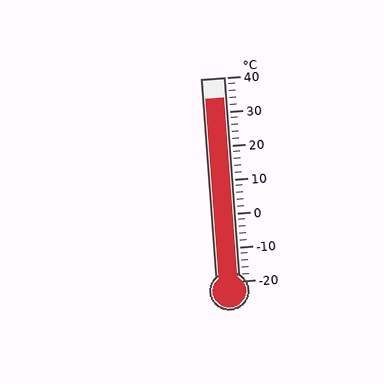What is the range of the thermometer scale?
The thermometer scale ranges from -20°C to 40°C.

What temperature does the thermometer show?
The thermometer shows approximately 34°C.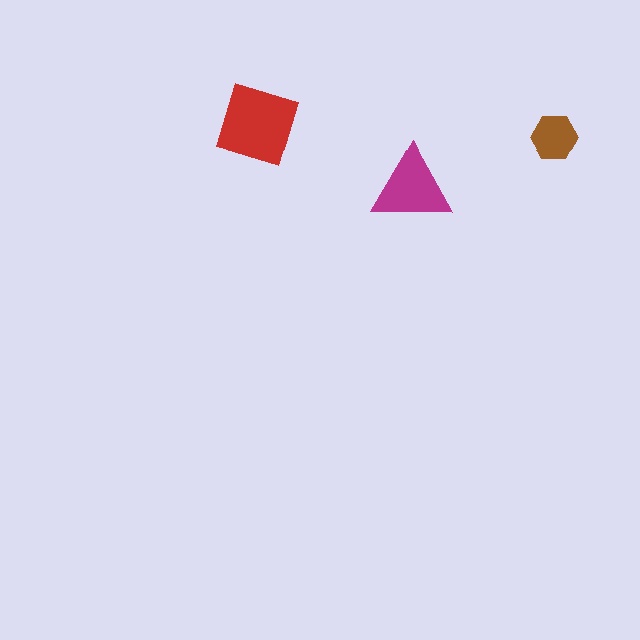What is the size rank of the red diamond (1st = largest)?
1st.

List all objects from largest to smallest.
The red diamond, the magenta triangle, the brown hexagon.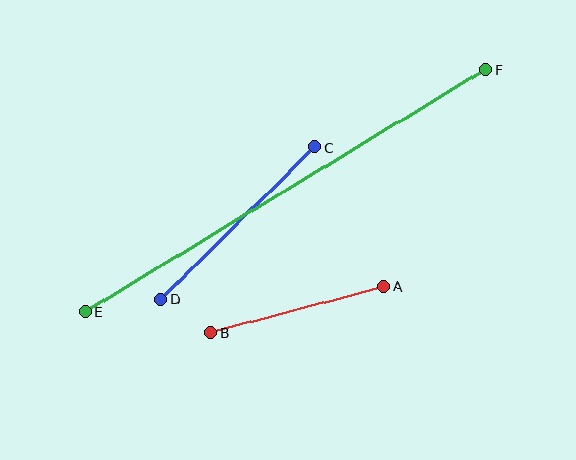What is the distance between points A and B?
The distance is approximately 180 pixels.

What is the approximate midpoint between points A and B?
The midpoint is at approximately (297, 309) pixels.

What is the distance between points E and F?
The distance is approximately 469 pixels.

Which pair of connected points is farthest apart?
Points E and F are farthest apart.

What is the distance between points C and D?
The distance is approximately 217 pixels.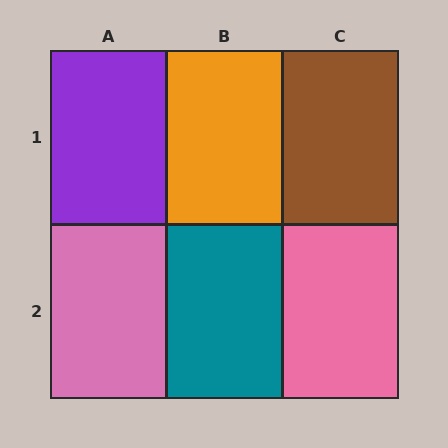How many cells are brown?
1 cell is brown.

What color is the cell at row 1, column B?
Orange.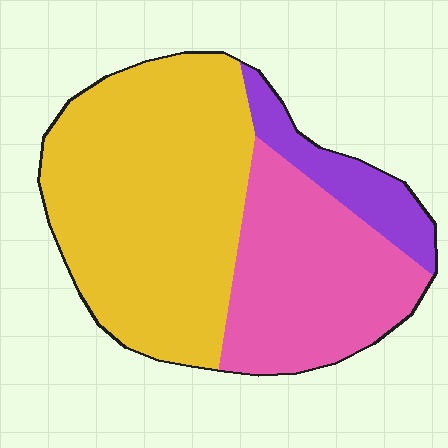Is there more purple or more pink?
Pink.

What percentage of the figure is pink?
Pink takes up about one third (1/3) of the figure.